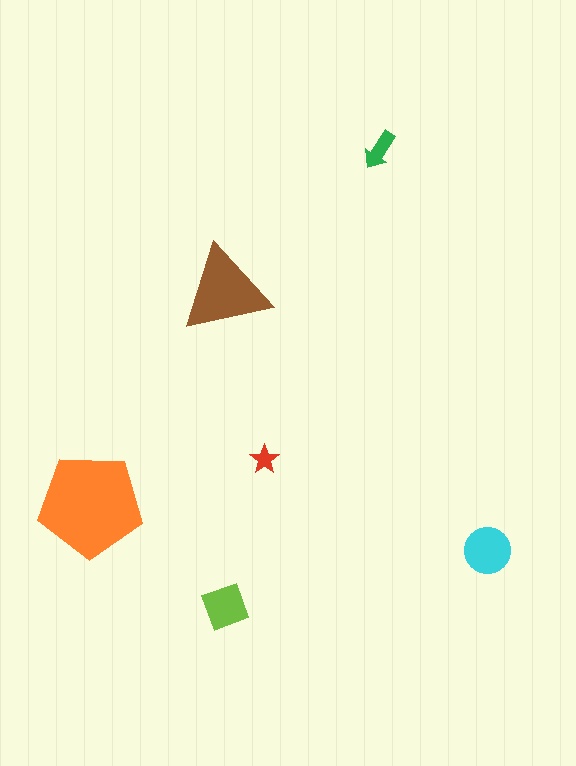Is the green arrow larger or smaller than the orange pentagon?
Smaller.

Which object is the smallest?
The red star.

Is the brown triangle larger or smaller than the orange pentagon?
Smaller.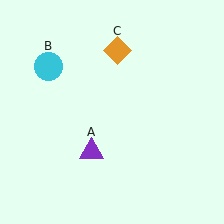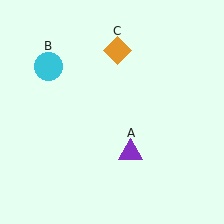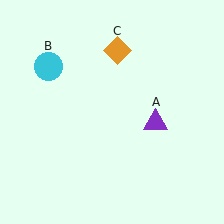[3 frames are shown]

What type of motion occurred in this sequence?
The purple triangle (object A) rotated counterclockwise around the center of the scene.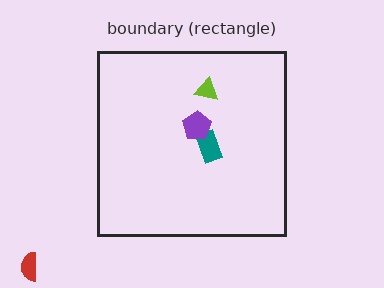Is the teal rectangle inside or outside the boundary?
Inside.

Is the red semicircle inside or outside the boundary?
Outside.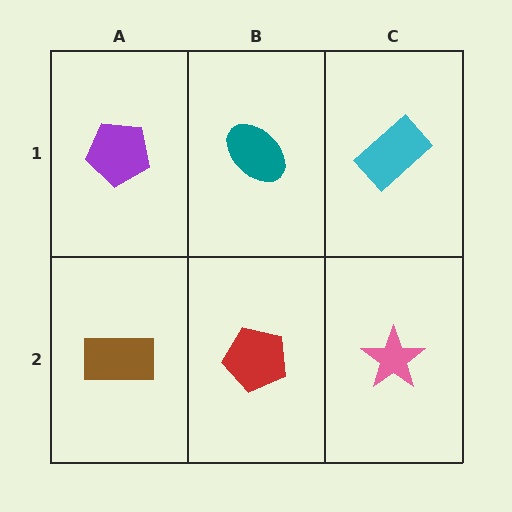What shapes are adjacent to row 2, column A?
A purple pentagon (row 1, column A), a red pentagon (row 2, column B).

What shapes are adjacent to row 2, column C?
A cyan rectangle (row 1, column C), a red pentagon (row 2, column B).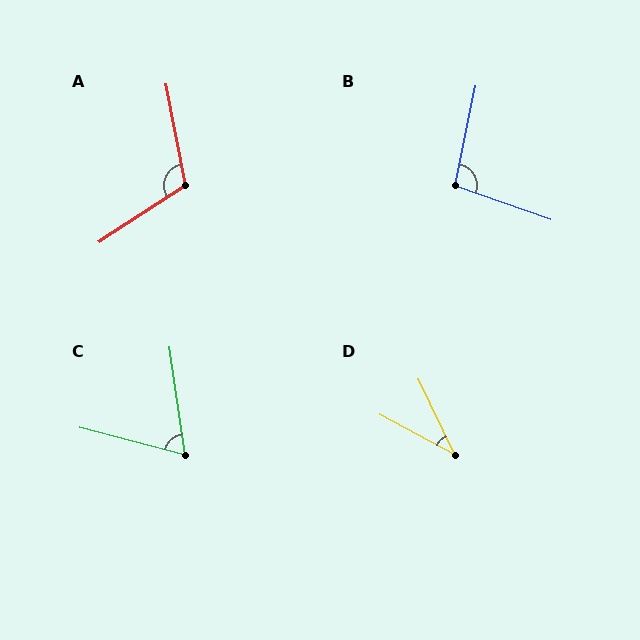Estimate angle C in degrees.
Approximately 67 degrees.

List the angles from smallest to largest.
D (36°), C (67°), B (98°), A (112°).